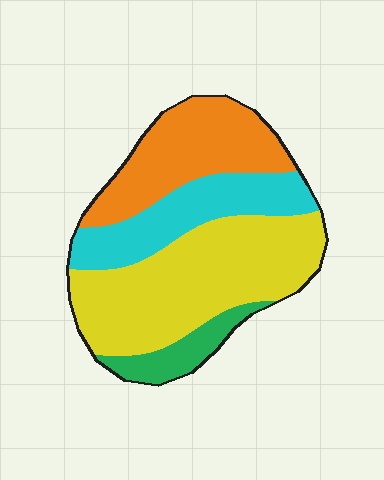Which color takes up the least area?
Green, at roughly 10%.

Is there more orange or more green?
Orange.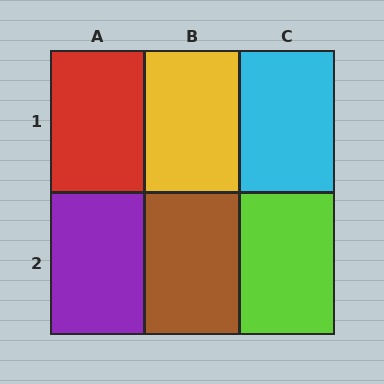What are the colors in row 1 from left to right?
Red, yellow, cyan.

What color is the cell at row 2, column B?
Brown.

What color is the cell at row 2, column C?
Lime.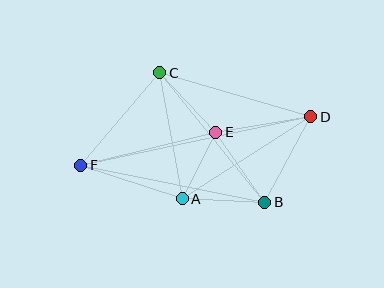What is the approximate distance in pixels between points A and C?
The distance between A and C is approximately 128 pixels.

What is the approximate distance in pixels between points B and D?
The distance between B and D is approximately 97 pixels.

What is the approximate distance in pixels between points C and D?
The distance between C and D is approximately 157 pixels.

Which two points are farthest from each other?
Points D and F are farthest from each other.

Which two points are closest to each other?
Points A and E are closest to each other.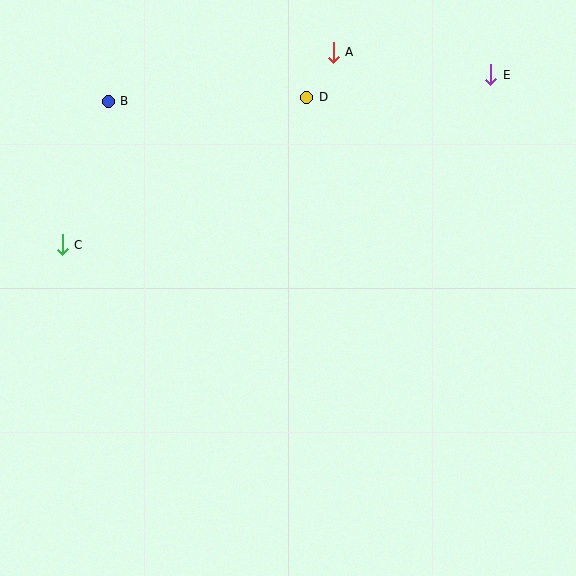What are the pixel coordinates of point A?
Point A is at (333, 52).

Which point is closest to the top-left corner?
Point B is closest to the top-left corner.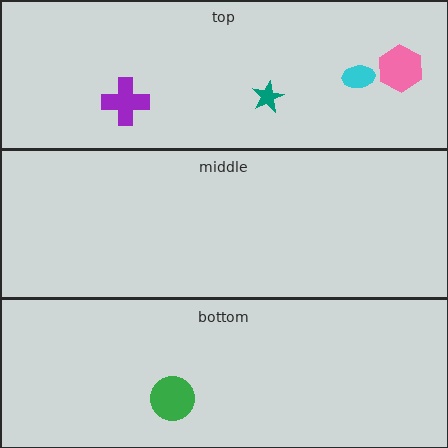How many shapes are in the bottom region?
1.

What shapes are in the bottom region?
The green circle.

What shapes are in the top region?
The teal star, the purple cross, the cyan ellipse, the pink hexagon.